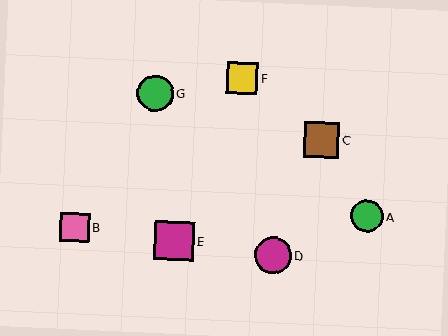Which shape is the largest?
The magenta square (labeled E) is the largest.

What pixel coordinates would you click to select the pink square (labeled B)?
Click at (75, 227) to select the pink square B.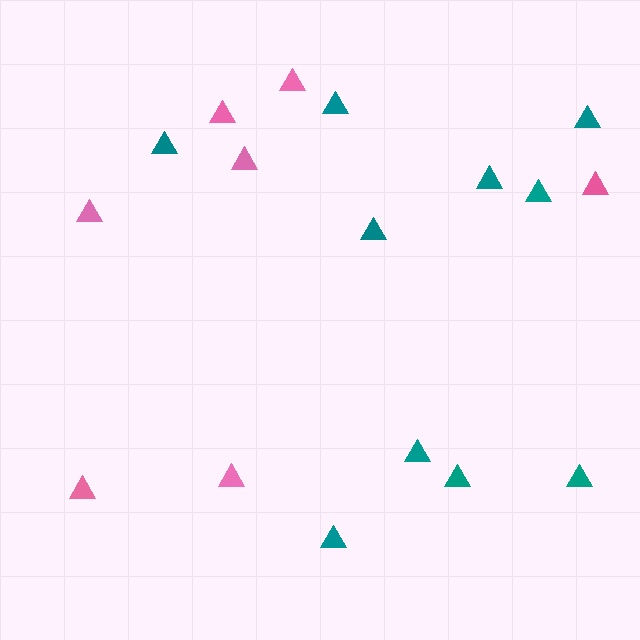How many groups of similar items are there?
There are 2 groups: one group of teal triangles (10) and one group of pink triangles (7).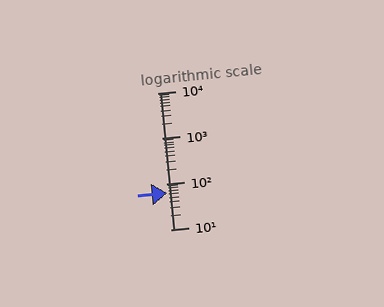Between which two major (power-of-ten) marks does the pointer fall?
The pointer is between 10 and 100.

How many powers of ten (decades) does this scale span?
The scale spans 3 decades, from 10 to 10000.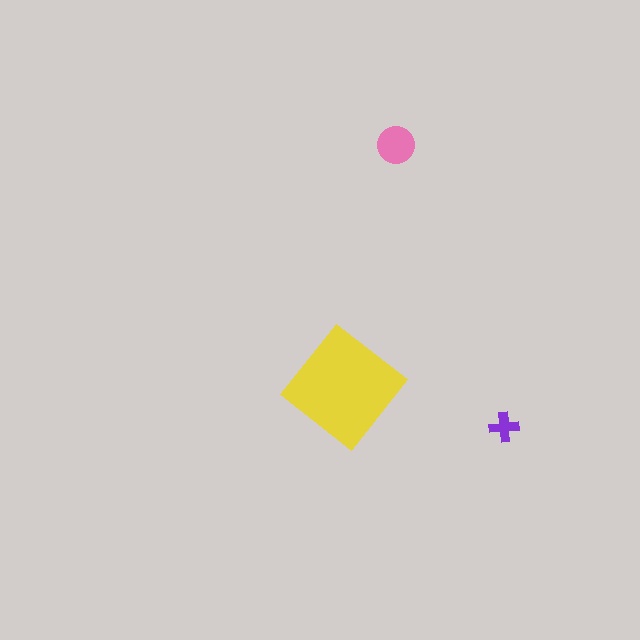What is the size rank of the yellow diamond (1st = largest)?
1st.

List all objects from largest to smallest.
The yellow diamond, the pink circle, the purple cross.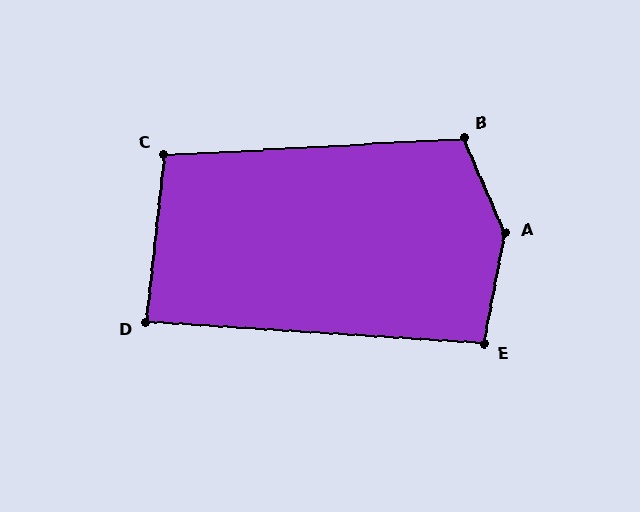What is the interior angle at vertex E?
Approximately 97 degrees (obtuse).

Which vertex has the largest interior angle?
A, at approximately 146 degrees.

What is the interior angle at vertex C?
Approximately 99 degrees (obtuse).